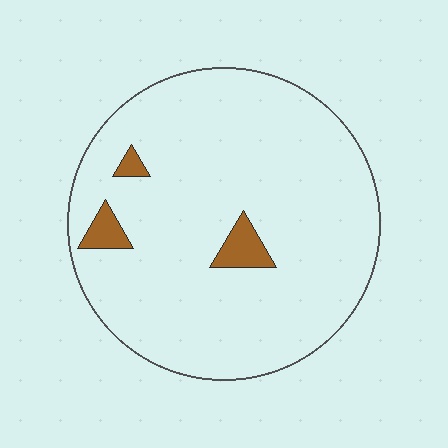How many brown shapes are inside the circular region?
3.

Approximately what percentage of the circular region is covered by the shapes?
Approximately 5%.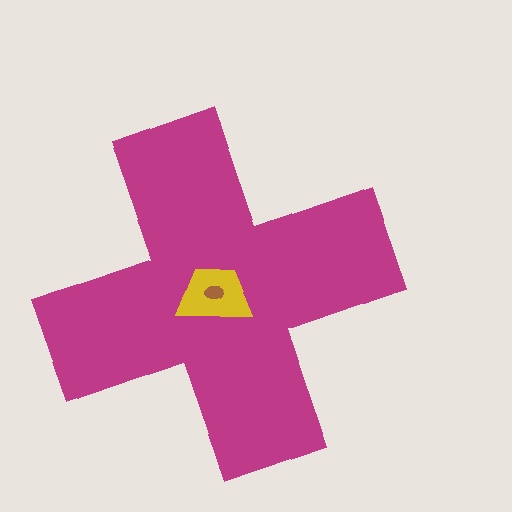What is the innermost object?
The brown ellipse.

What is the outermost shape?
The magenta cross.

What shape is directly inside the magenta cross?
The yellow trapezoid.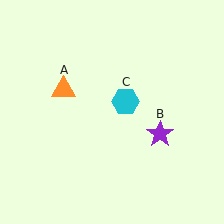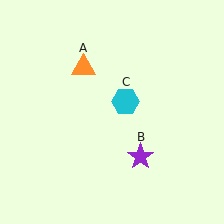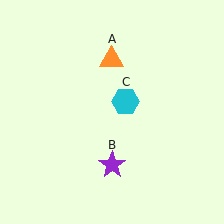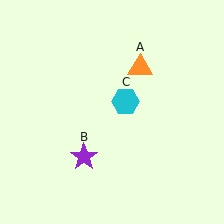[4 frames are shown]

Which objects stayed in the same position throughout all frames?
Cyan hexagon (object C) remained stationary.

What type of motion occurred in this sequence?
The orange triangle (object A), purple star (object B) rotated clockwise around the center of the scene.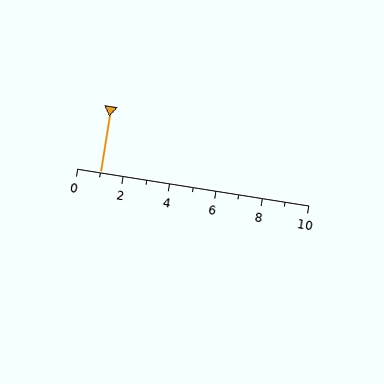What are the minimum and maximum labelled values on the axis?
The axis runs from 0 to 10.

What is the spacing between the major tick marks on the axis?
The major ticks are spaced 2 apart.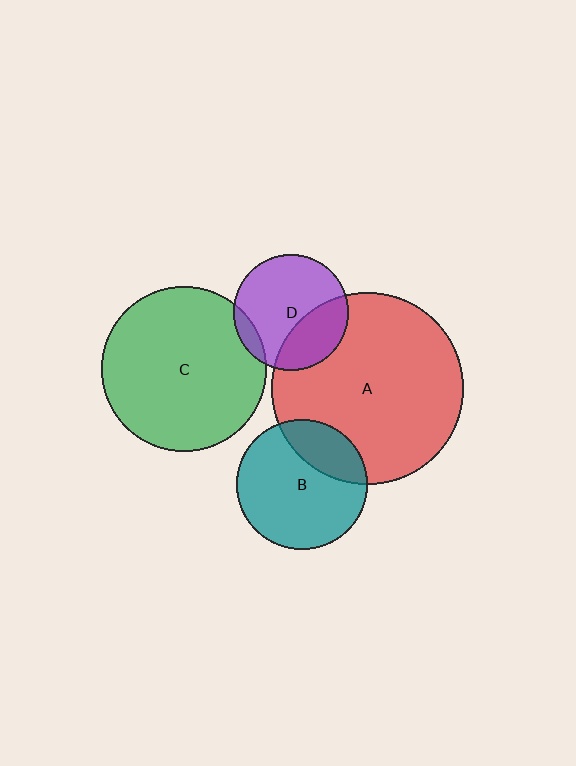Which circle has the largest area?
Circle A (red).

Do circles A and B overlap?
Yes.